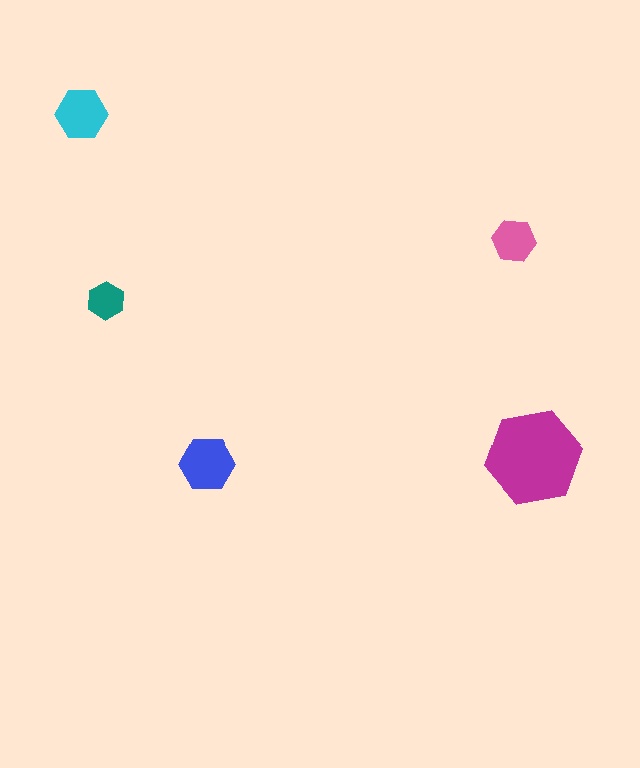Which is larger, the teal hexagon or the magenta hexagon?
The magenta one.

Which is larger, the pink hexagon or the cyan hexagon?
The cyan one.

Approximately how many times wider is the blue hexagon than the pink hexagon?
About 1.5 times wider.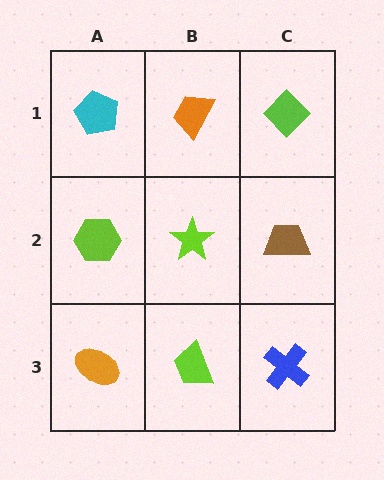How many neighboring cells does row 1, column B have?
3.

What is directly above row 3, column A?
A lime hexagon.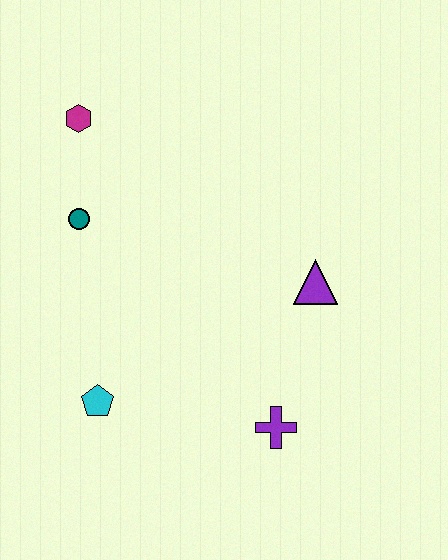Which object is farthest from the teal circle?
The purple cross is farthest from the teal circle.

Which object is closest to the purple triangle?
The purple cross is closest to the purple triangle.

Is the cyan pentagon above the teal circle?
No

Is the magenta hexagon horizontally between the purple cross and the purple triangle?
No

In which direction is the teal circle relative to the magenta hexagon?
The teal circle is below the magenta hexagon.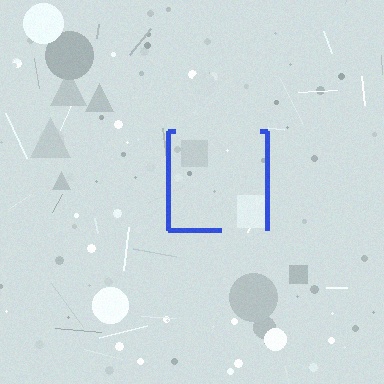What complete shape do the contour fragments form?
The contour fragments form a square.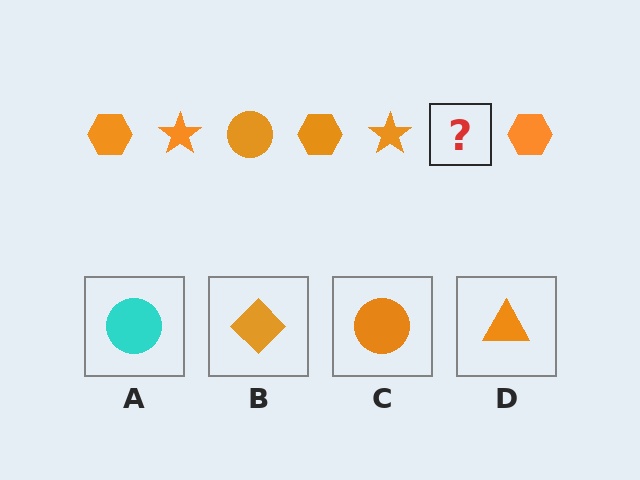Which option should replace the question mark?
Option C.